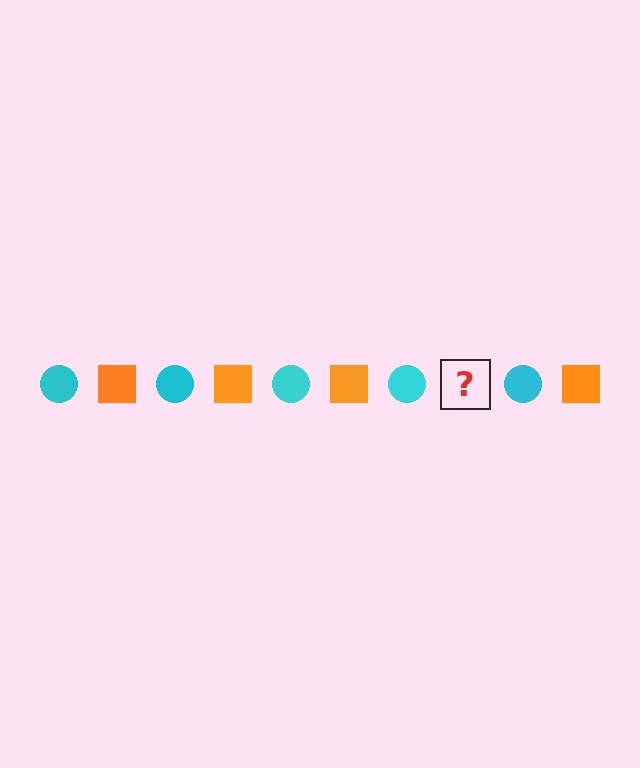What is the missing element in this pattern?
The missing element is an orange square.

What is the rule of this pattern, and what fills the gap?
The rule is that the pattern alternates between cyan circle and orange square. The gap should be filled with an orange square.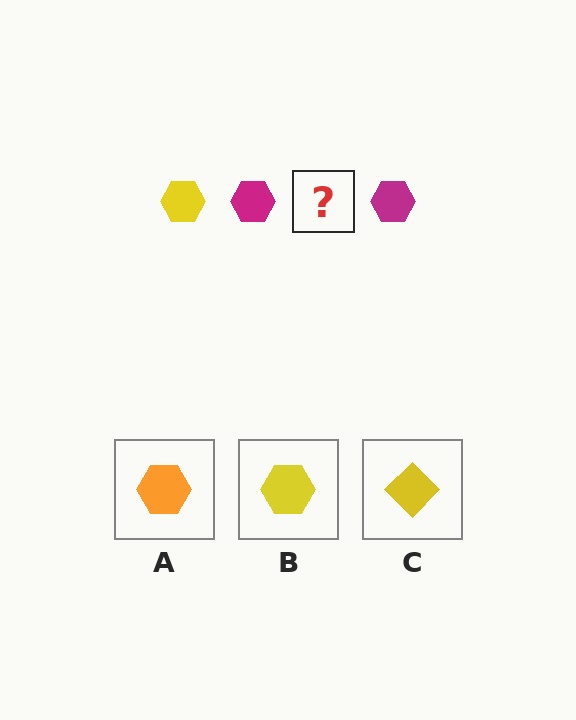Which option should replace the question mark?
Option B.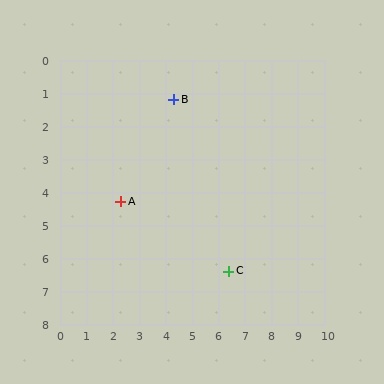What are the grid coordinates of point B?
Point B is at approximately (4.3, 1.2).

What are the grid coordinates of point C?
Point C is at approximately (6.4, 6.4).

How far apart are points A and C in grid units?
Points A and C are about 4.6 grid units apart.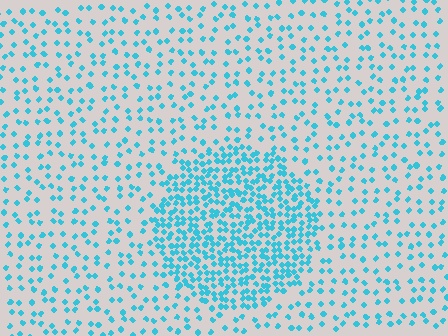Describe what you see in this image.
The image contains small cyan elements arranged at two different densities. A circle-shaped region is visible where the elements are more densely packed than the surrounding area.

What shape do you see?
I see a circle.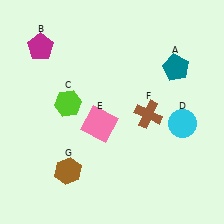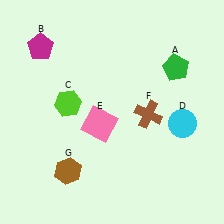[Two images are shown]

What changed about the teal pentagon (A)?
In Image 1, A is teal. In Image 2, it changed to green.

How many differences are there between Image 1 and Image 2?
There is 1 difference between the two images.